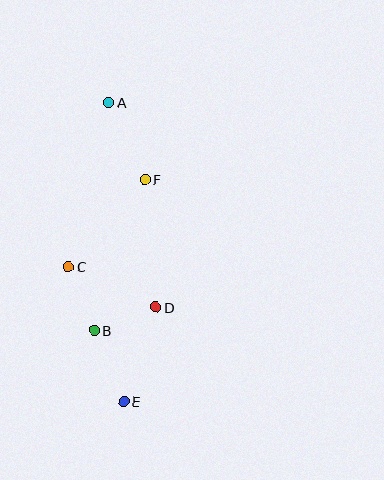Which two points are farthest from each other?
Points A and E are farthest from each other.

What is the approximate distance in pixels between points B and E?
The distance between B and E is approximately 77 pixels.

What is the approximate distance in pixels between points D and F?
The distance between D and F is approximately 128 pixels.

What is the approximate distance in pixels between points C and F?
The distance between C and F is approximately 115 pixels.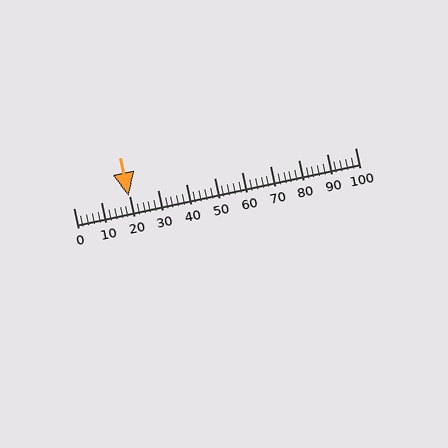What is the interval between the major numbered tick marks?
The major tick marks are spaced 10 units apart.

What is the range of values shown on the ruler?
The ruler shows values from 0 to 100.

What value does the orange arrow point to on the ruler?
The orange arrow points to approximately 20.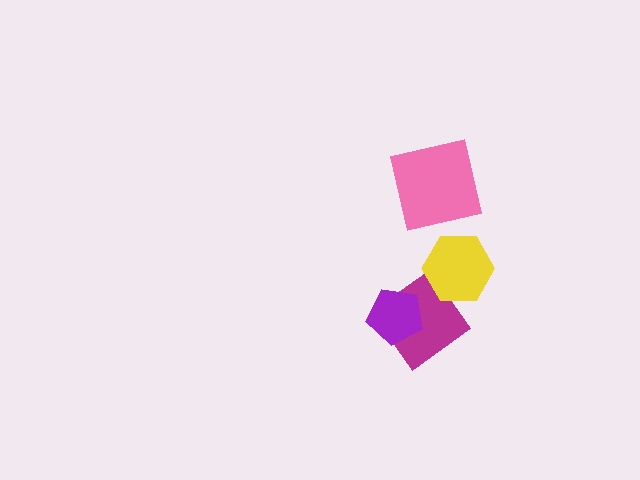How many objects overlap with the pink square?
0 objects overlap with the pink square.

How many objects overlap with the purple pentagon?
1 object overlaps with the purple pentagon.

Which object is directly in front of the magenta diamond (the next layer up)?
The purple pentagon is directly in front of the magenta diamond.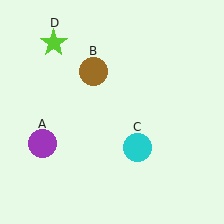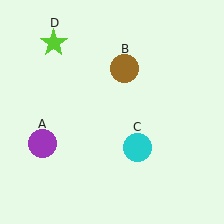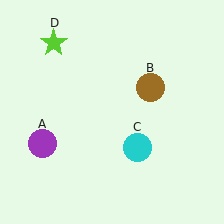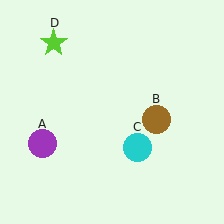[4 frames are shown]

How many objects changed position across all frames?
1 object changed position: brown circle (object B).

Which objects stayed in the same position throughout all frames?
Purple circle (object A) and cyan circle (object C) and lime star (object D) remained stationary.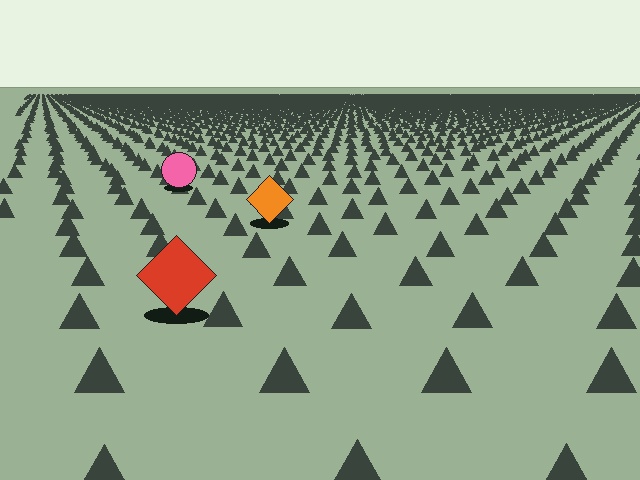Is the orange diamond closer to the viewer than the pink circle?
Yes. The orange diamond is closer — you can tell from the texture gradient: the ground texture is coarser near it.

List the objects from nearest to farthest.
From nearest to farthest: the red diamond, the orange diamond, the pink circle.